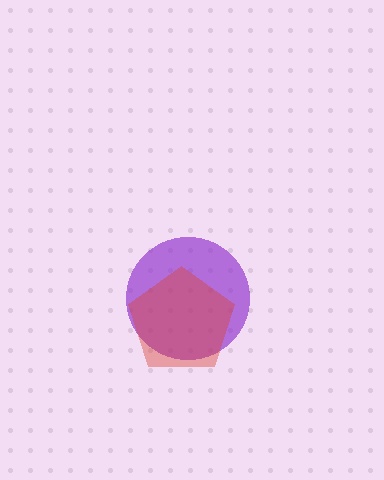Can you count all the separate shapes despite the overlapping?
Yes, there are 2 separate shapes.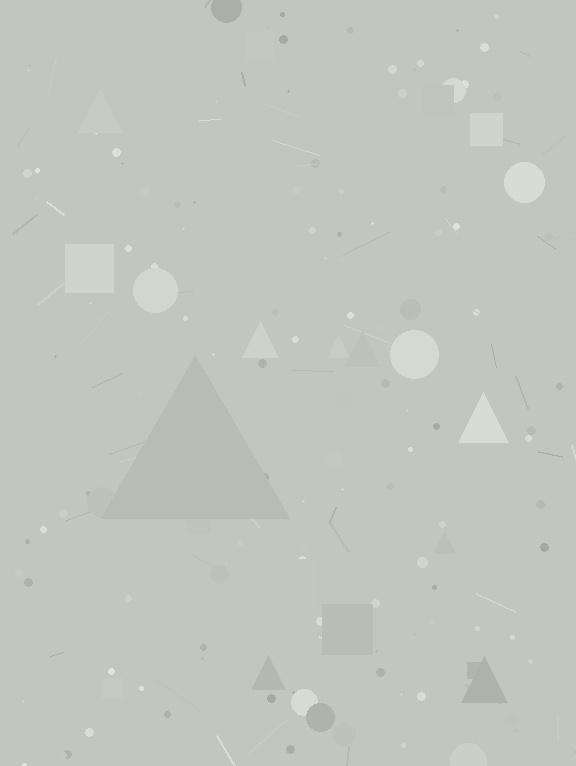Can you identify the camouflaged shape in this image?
The camouflaged shape is a triangle.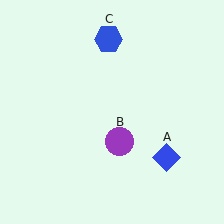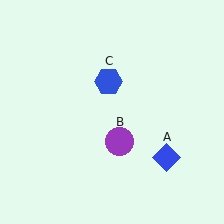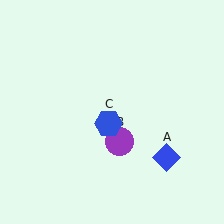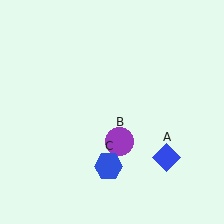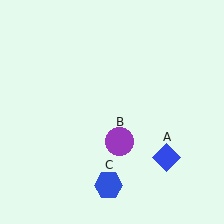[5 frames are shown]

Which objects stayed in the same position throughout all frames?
Blue diamond (object A) and purple circle (object B) remained stationary.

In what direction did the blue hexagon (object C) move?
The blue hexagon (object C) moved down.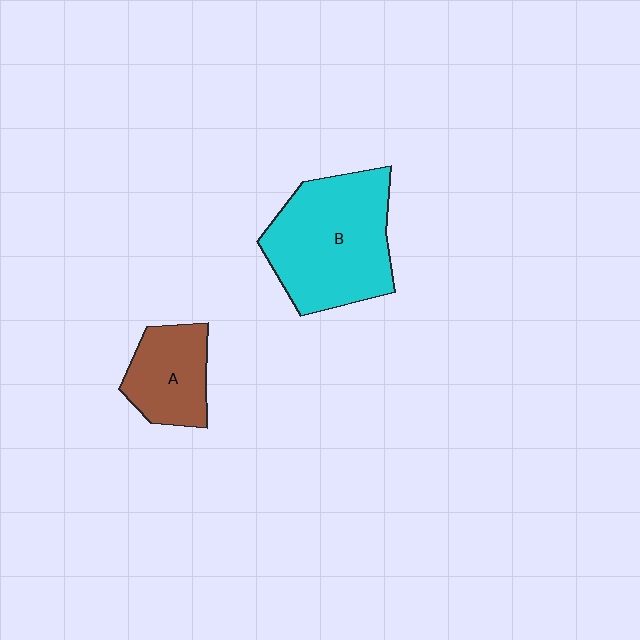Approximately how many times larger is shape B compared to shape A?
Approximately 2.0 times.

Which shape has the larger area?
Shape B (cyan).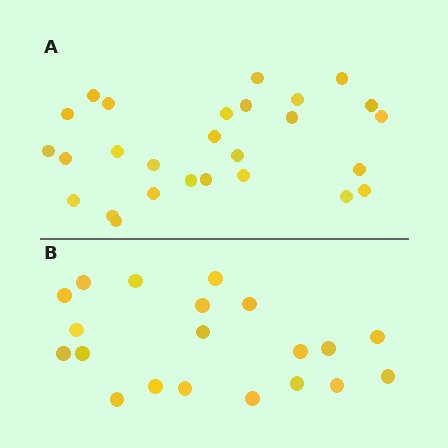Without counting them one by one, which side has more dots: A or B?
Region A (the top region) has more dots.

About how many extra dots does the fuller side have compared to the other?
Region A has roughly 8 or so more dots than region B.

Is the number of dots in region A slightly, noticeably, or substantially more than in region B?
Region A has noticeably more, but not dramatically so. The ratio is roughly 1.4 to 1.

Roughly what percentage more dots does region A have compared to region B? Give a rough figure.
About 35% more.